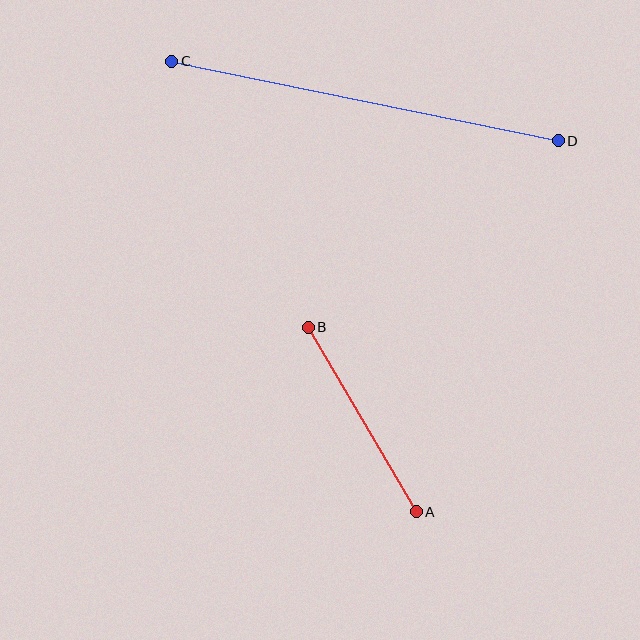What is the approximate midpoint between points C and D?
The midpoint is at approximately (365, 101) pixels.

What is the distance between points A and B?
The distance is approximately 214 pixels.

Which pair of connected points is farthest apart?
Points C and D are farthest apart.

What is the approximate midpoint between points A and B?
The midpoint is at approximately (362, 420) pixels.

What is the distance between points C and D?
The distance is approximately 395 pixels.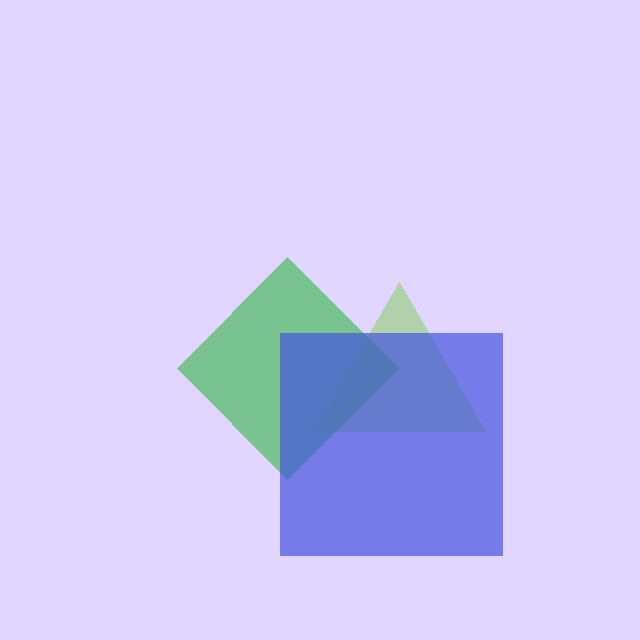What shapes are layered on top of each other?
The layered shapes are: a green diamond, a lime triangle, a blue square.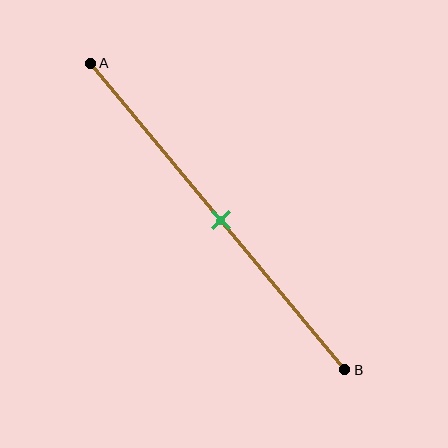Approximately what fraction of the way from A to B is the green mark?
The green mark is approximately 50% of the way from A to B.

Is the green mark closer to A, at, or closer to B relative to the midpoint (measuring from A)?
The green mark is approximately at the midpoint of segment AB.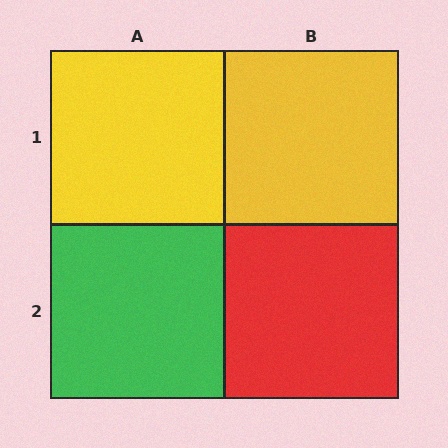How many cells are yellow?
2 cells are yellow.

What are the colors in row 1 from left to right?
Yellow, yellow.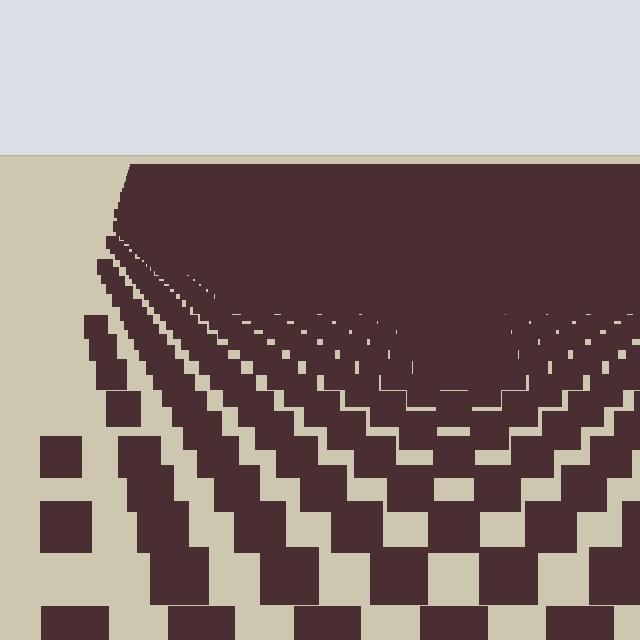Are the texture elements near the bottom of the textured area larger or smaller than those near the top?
Larger. Near the bottom, elements are closer to the viewer and appear at a bigger on-screen size.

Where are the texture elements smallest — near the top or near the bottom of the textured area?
Near the top.